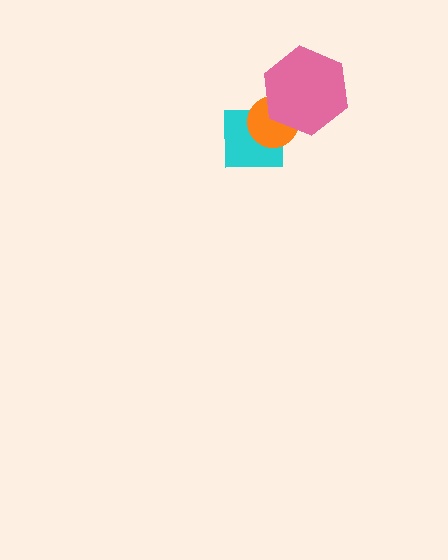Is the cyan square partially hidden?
Yes, it is partially covered by another shape.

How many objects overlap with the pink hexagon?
1 object overlaps with the pink hexagon.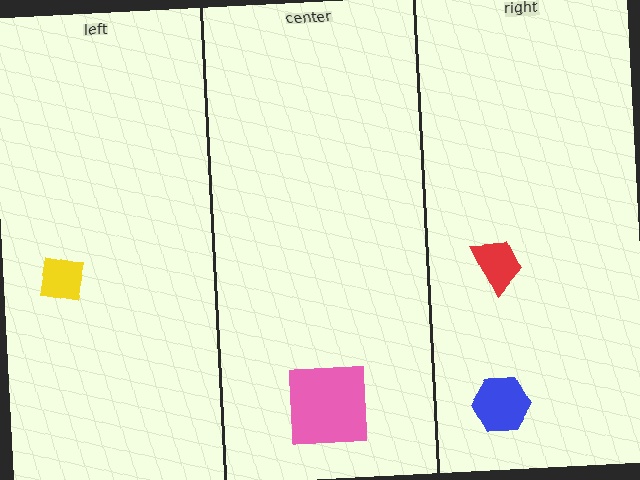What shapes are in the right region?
The blue hexagon, the red trapezoid.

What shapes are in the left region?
The yellow square.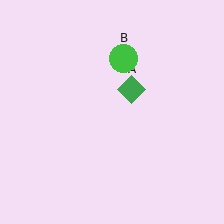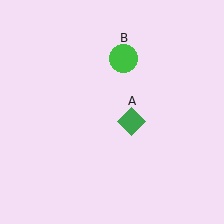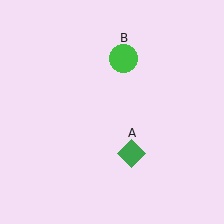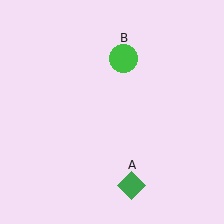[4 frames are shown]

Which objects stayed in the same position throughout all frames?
Green circle (object B) remained stationary.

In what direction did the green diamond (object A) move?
The green diamond (object A) moved down.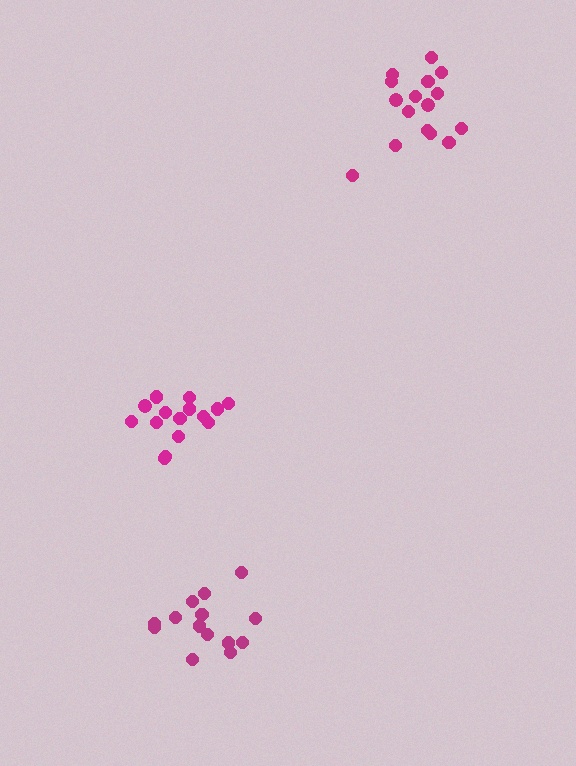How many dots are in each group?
Group 1: 14 dots, Group 2: 15 dots, Group 3: 17 dots (46 total).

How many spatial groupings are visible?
There are 3 spatial groupings.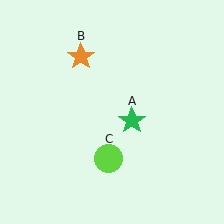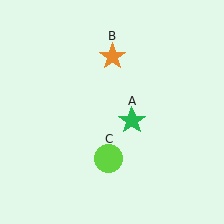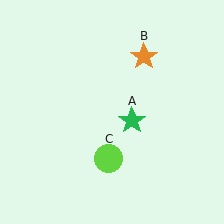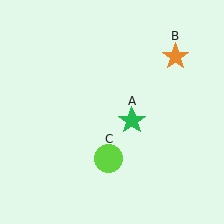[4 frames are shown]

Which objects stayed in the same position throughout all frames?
Green star (object A) and lime circle (object C) remained stationary.